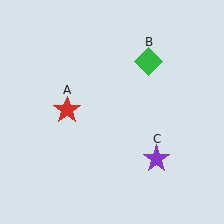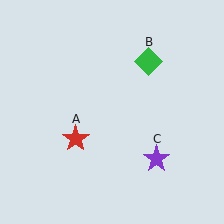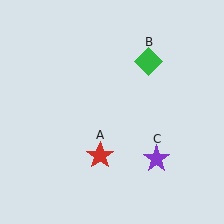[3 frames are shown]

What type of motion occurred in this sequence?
The red star (object A) rotated counterclockwise around the center of the scene.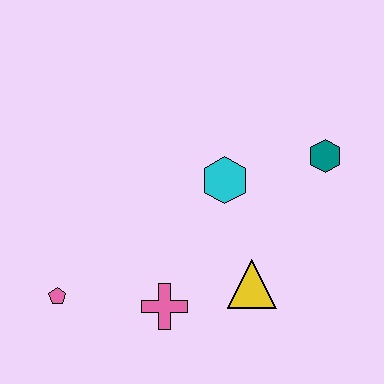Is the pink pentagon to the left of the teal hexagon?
Yes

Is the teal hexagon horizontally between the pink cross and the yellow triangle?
No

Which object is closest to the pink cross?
The yellow triangle is closest to the pink cross.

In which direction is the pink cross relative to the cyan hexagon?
The pink cross is below the cyan hexagon.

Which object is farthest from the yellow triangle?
The pink pentagon is farthest from the yellow triangle.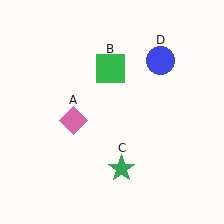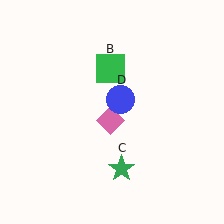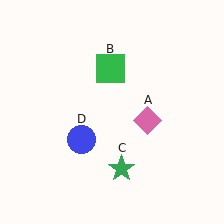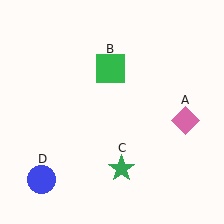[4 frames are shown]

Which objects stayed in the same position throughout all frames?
Green square (object B) and green star (object C) remained stationary.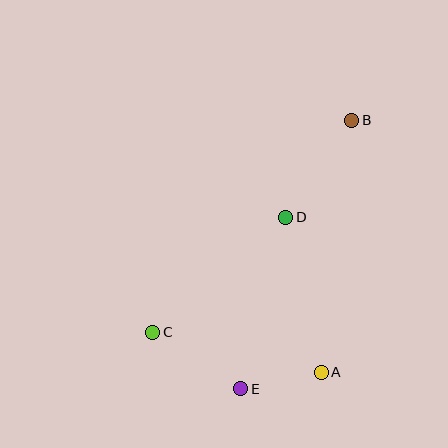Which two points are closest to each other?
Points A and E are closest to each other.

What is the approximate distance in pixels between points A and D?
The distance between A and D is approximately 159 pixels.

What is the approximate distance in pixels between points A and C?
The distance between A and C is approximately 173 pixels.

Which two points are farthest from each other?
Points B and C are farthest from each other.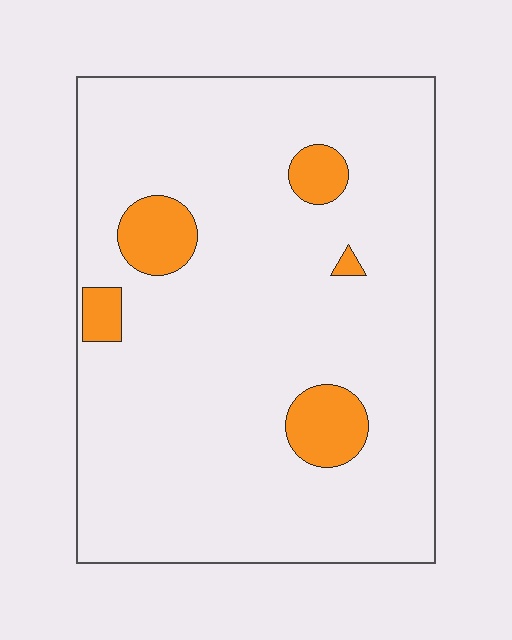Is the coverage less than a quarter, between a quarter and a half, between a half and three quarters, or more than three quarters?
Less than a quarter.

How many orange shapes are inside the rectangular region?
5.